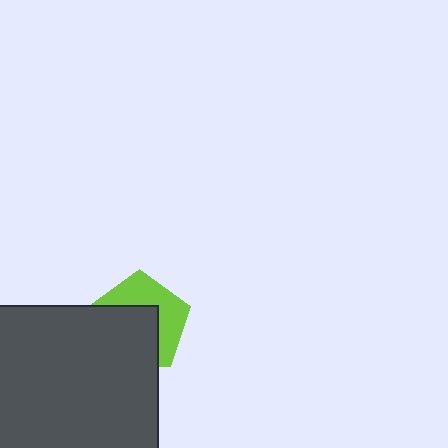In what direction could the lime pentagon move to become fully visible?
The lime pentagon could move toward the upper-right. That would shift it out from behind the dark gray rectangle entirely.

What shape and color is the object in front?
The object in front is a dark gray rectangle.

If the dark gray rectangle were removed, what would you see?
You would see the complete lime pentagon.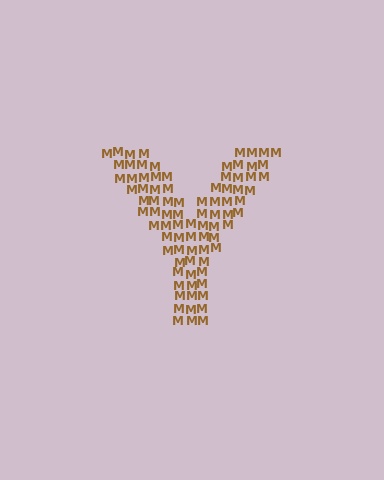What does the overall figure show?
The overall figure shows the letter Y.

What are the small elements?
The small elements are letter M's.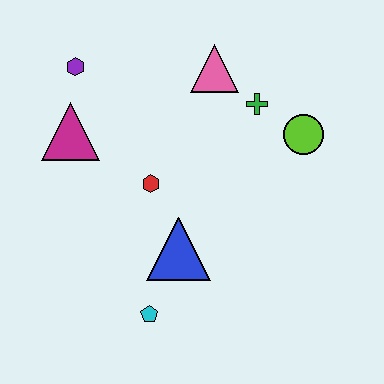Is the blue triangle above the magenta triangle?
No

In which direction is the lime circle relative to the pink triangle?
The lime circle is to the right of the pink triangle.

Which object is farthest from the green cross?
The cyan pentagon is farthest from the green cross.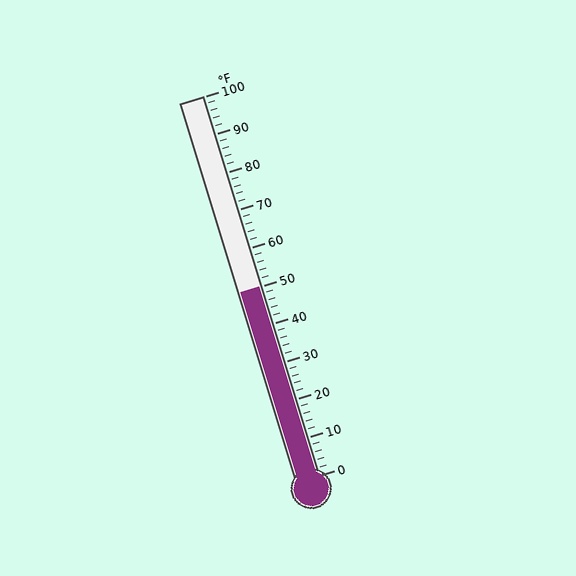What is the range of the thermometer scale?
The thermometer scale ranges from 0°F to 100°F.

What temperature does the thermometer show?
The thermometer shows approximately 50°F.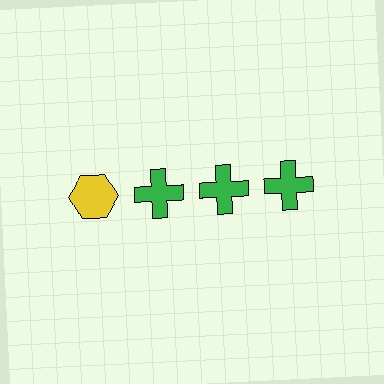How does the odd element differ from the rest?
It differs in both color (yellow instead of green) and shape (hexagon instead of cross).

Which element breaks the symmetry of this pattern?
The yellow hexagon in the top row, leftmost column breaks the symmetry. All other shapes are green crosses.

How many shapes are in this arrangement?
There are 4 shapes arranged in a grid pattern.